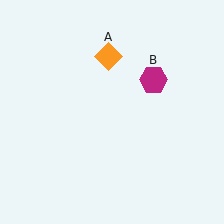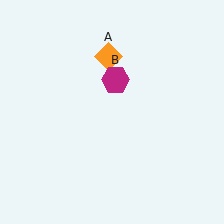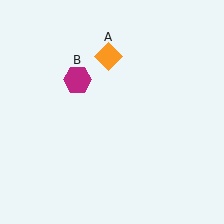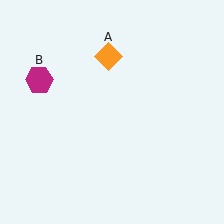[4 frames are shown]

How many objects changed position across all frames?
1 object changed position: magenta hexagon (object B).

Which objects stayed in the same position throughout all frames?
Orange diamond (object A) remained stationary.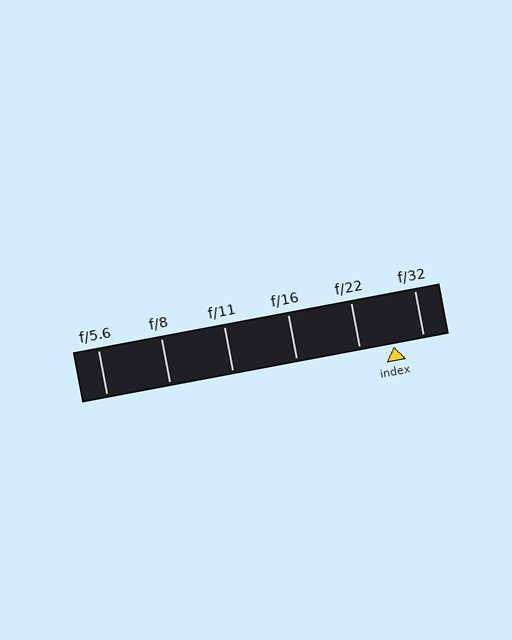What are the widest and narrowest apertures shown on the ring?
The widest aperture shown is f/5.6 and the narrowest is f/32.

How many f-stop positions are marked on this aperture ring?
There are 6 f-stop positions marked.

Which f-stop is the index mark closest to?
The index mark is closest to f/32.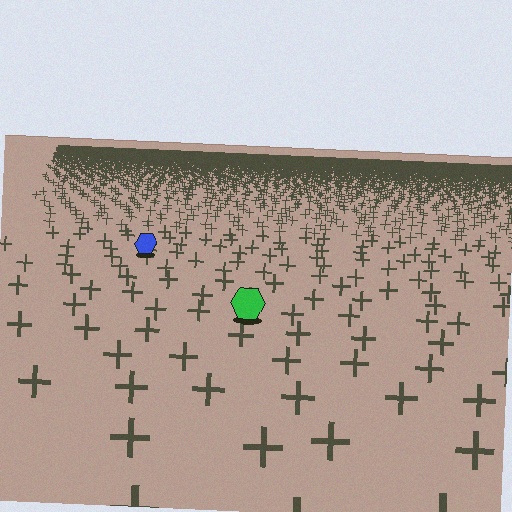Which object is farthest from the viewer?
The blue hexagon is farthest from the viewer. It appears smaller and the ground texture around it is denser.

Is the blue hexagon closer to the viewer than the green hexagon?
No. The green hexagon is closer — you can tell from the texture gradient: the ground texture is coarser near it.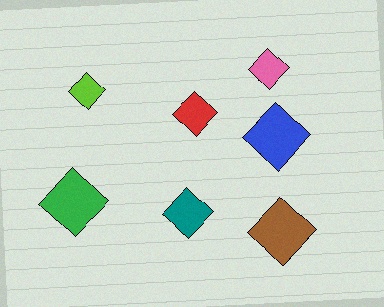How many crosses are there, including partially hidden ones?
There are no crosses.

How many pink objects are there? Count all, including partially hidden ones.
There is 1 pink object.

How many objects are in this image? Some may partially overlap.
There are 7 objects.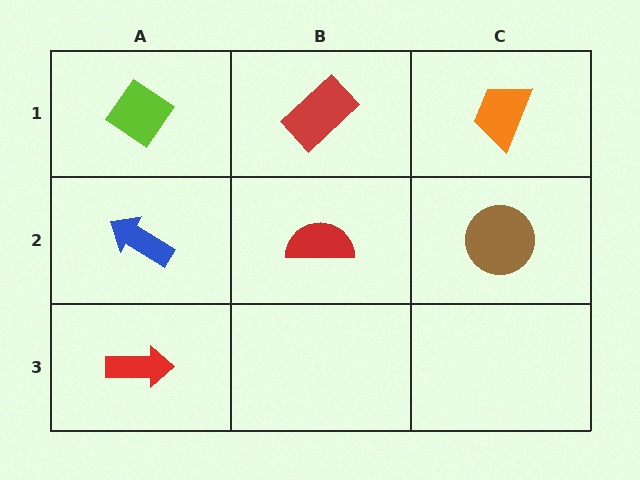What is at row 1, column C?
An orange trapezoid.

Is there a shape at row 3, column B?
No, that cell is empty.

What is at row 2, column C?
A brown circle.